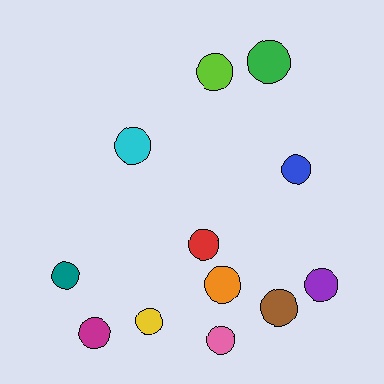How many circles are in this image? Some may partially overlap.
There are 12 circles.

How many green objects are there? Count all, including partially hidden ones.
There is 1 green object.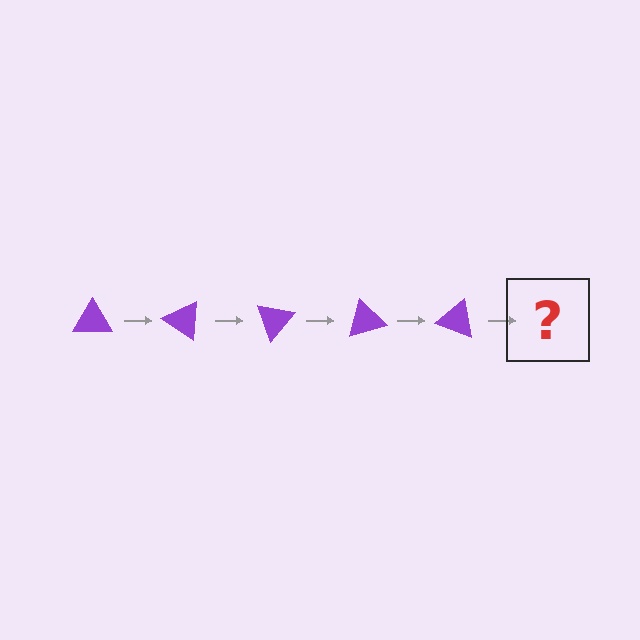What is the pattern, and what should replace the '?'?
The pattern is that the triangle rotates 35 degrees each step. The '?' should be a purple triangle rotated 175 degrees.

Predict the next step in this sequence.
The next step is a purple triangle rotated 175 degrees.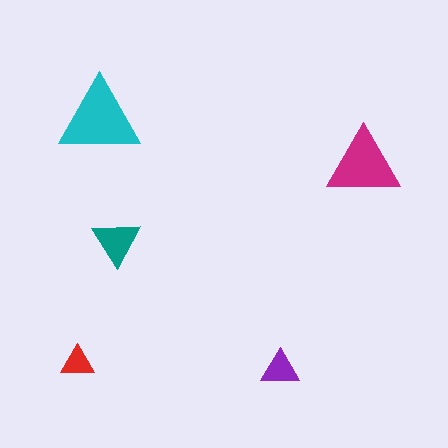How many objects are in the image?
There are 5 objects in the image.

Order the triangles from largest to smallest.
the cyan one, the magenta one, the teal one, the purple one, the red one.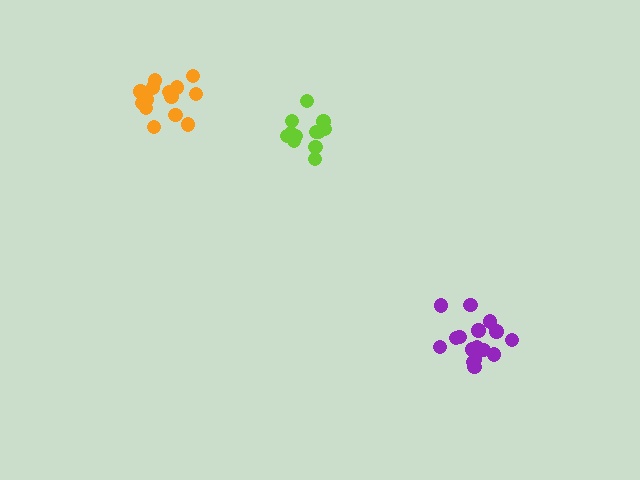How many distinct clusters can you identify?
There are 3 distinct clusters.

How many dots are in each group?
Group 1: 18 dots, Group 2: 12 dots, Group 3: 15 dots (45 total).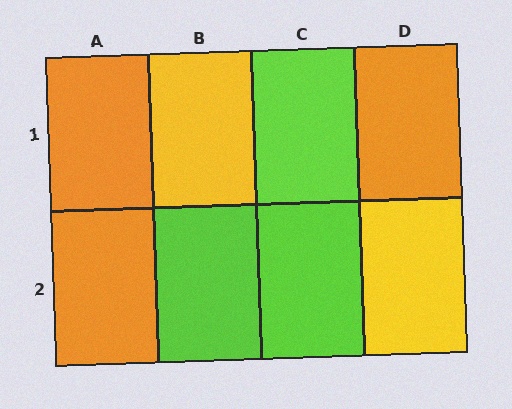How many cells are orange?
3 cells are orange.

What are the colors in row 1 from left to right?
Orange, yellow, lime, orange.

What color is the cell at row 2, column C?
Lime.